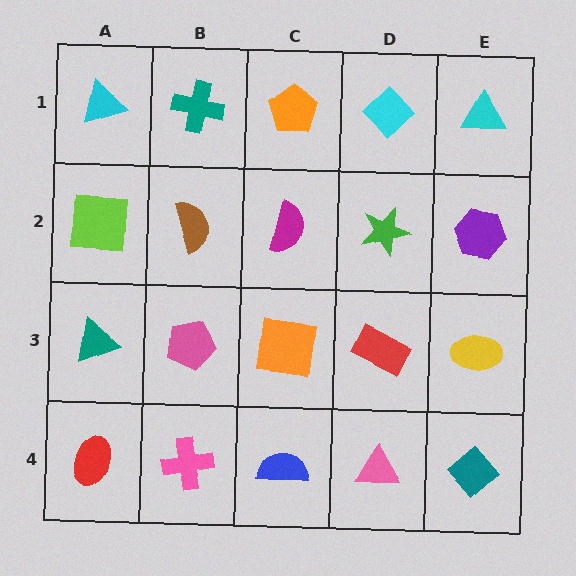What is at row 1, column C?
An orange pentagon.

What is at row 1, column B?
A teal cross.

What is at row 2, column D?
A green star.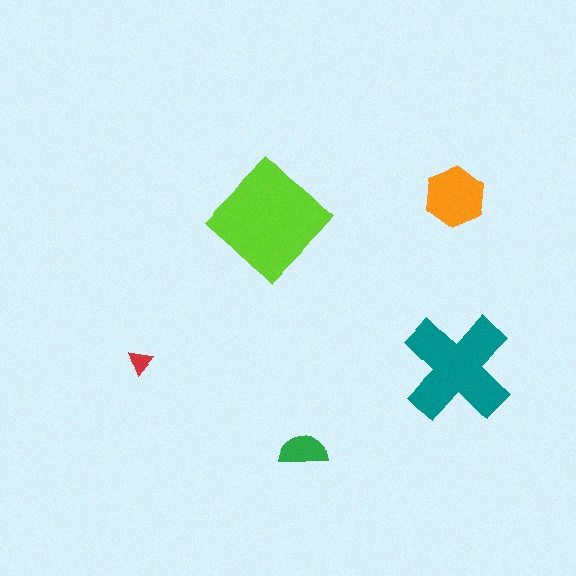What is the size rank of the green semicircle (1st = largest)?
4th.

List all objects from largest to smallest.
The lime diamond, the teal cross, the orange hexagon, the green semicircle, the red triangle.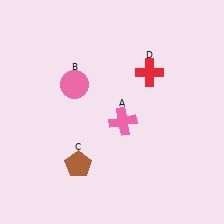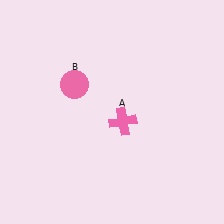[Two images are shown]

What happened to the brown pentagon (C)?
The brown pentagon (C) was removed in Image 2. It was in the bottom-left area of Image 1.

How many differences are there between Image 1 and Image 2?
There are 2 differences between the two images.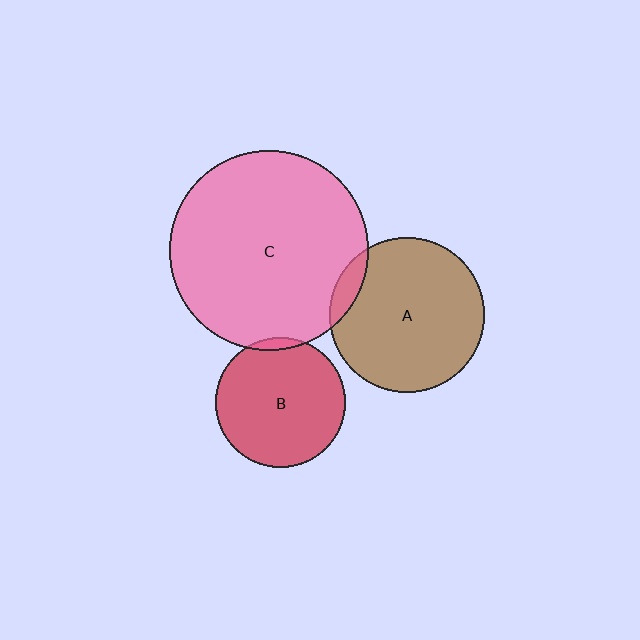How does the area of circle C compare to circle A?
Approximately 1.7 times.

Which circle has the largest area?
Circle C (pink).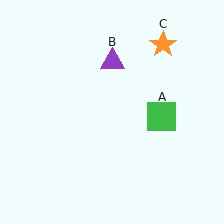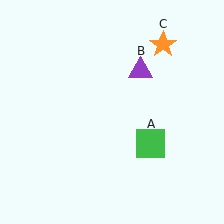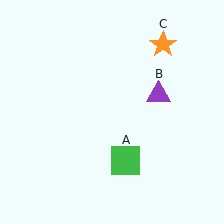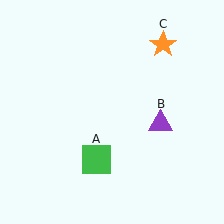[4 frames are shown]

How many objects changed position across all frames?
2 objects changed position: green square (object A), purple triangle (object B).